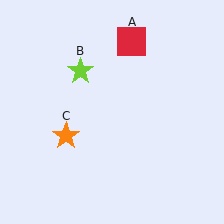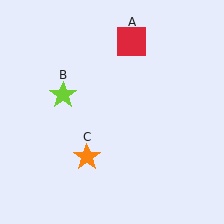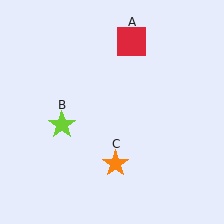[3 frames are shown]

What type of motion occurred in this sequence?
The lime star (object B), orange star (object C) rotated counterclockwise around the center of the scene.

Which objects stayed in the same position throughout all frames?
Red square (object A) remained stationary.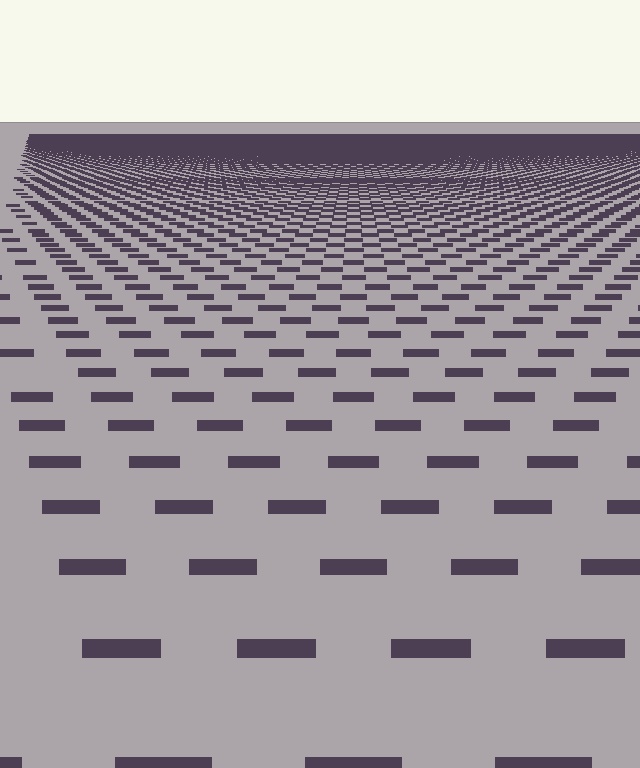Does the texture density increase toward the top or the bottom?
Density increases toward the top.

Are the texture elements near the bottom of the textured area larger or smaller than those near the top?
Larger. Near the bottom, elements are closer to the viewer and appear at a bigger on-screen size.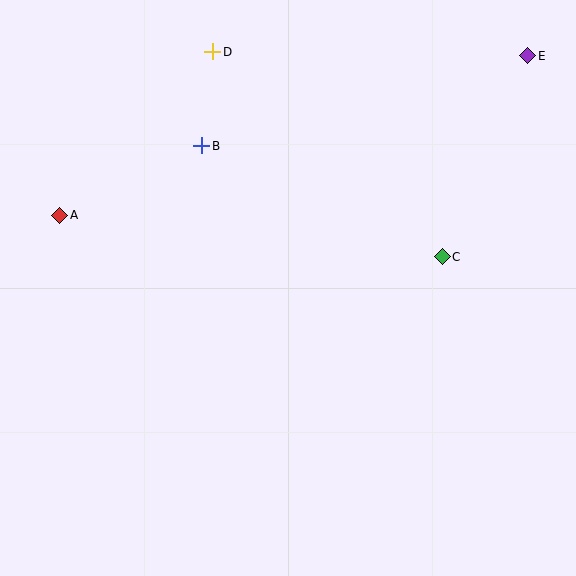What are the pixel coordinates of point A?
Point A is at (60, 215).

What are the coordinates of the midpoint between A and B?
The midpoint between A and B is at (131, 180).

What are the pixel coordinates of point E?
Point E is at (528, 56).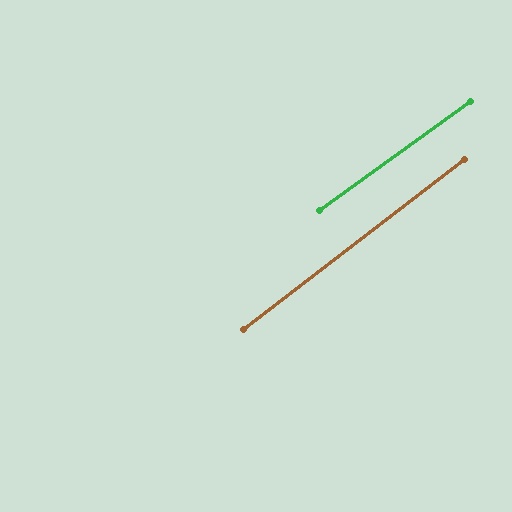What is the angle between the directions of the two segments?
Approximately 2 degrees.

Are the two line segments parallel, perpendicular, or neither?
Parallel — their directions differ by only 2.0°.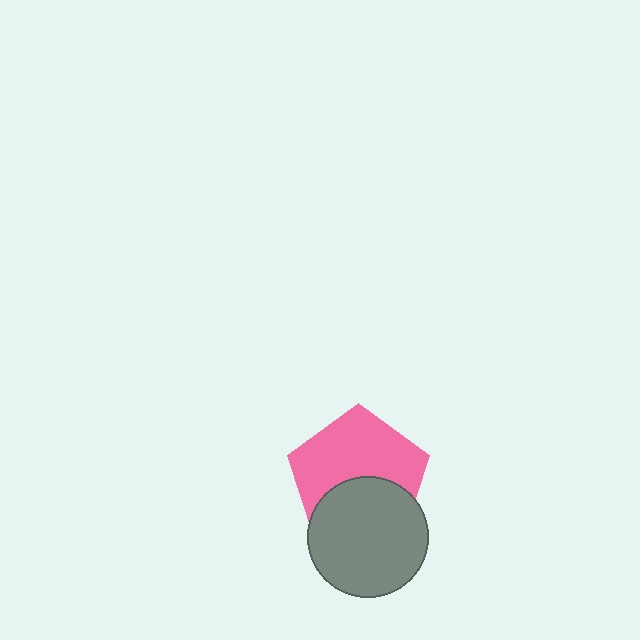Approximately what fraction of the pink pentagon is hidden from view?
Roughly 40% of the pink pentagon is hidden behind the gray circle.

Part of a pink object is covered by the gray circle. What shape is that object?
It is a pentagon.